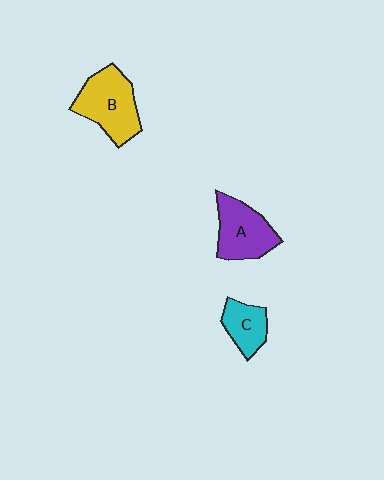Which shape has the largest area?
Shape B (yellow).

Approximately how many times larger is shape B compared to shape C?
Approximately 1.8 times.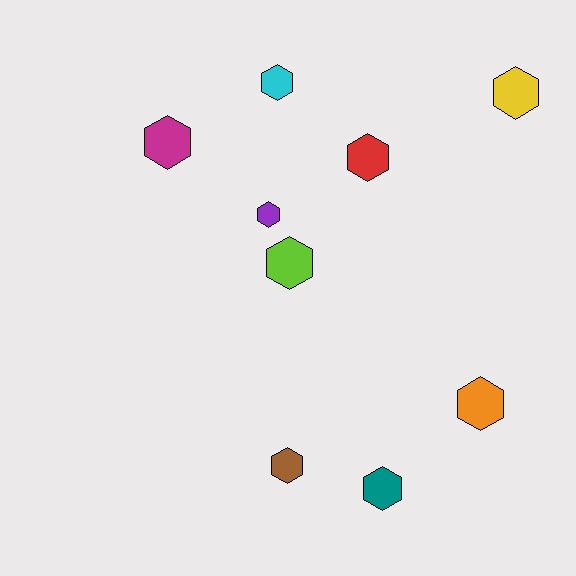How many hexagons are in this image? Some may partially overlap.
There are 9 hexagons.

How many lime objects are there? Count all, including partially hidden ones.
There is 1 lime object.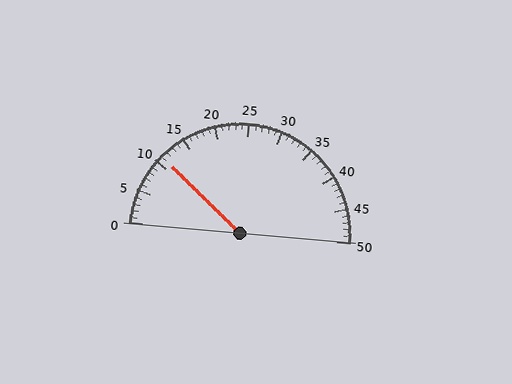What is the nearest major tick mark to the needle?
The nearest major tick mark is 10.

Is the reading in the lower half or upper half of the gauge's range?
The reading is in the lower half of the range (0 to 50).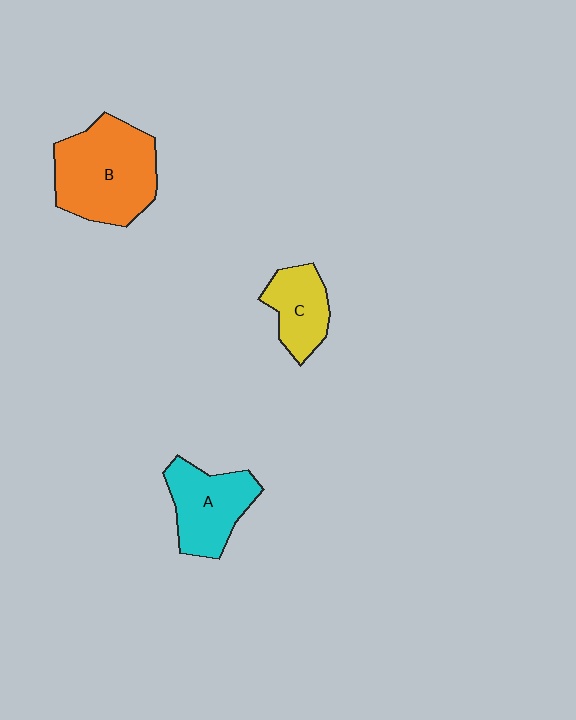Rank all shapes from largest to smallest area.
From largest to smallest: B (orange), A (cyan), C (yellow).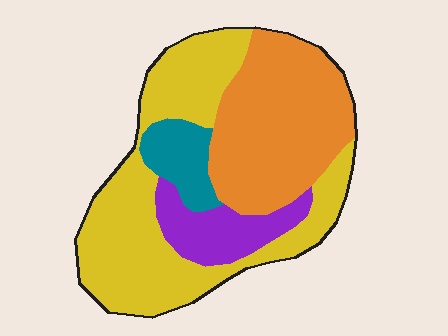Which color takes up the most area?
Yellow, at roughly 45%.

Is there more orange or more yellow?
Yellow.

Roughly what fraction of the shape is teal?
Teal takes up less than a sixth of the shape.